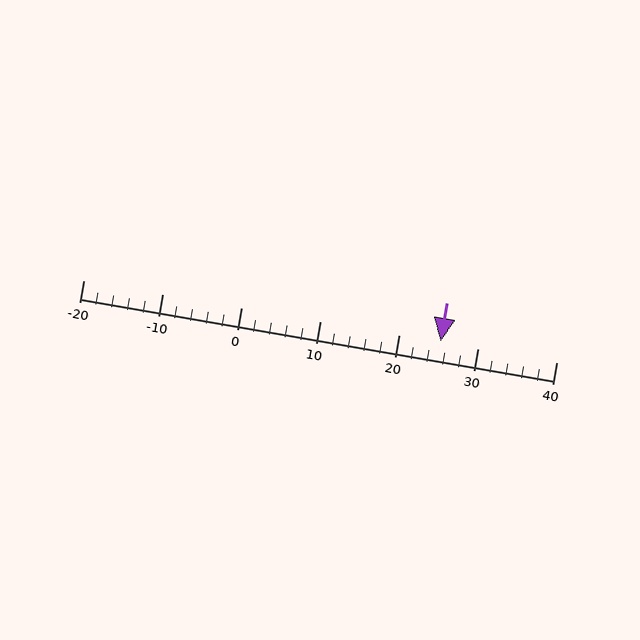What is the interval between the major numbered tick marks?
The major tick marks are spaced 10 units apart.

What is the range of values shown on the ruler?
The ruler shows values from -20 to 40.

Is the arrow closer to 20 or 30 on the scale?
The arrow is closer to 30.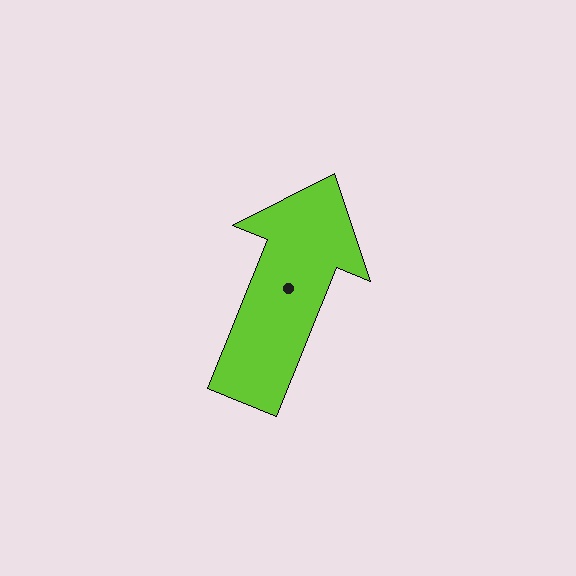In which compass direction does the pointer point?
North.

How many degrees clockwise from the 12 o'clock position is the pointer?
Approximately 22 degrees.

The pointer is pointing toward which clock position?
Roughly 1 o'clock.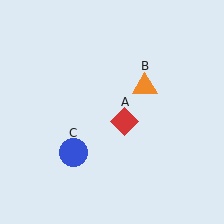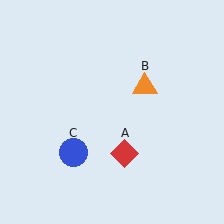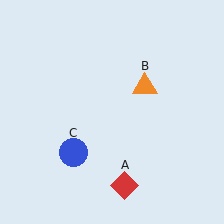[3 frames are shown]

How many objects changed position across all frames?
1 object changed position: red diamond (object A).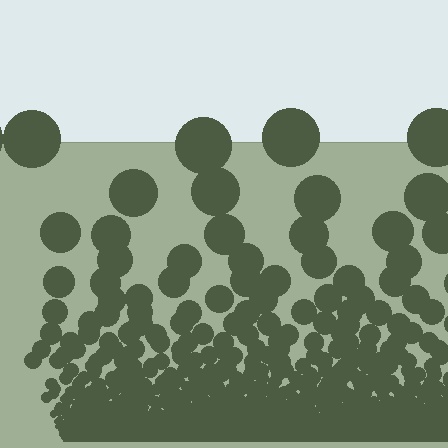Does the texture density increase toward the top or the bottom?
Density increases toward the bottom.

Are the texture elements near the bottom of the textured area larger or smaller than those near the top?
Smaller. The gradient is inverted — elements near the bottom are smaller and denser.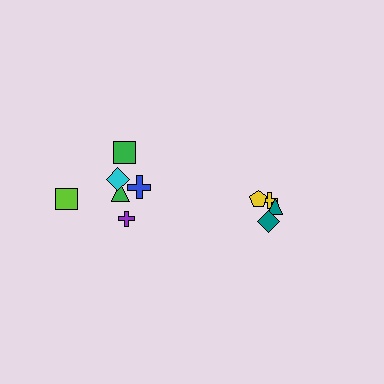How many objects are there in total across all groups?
There are 10 objects.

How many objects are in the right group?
There are 4 objects.